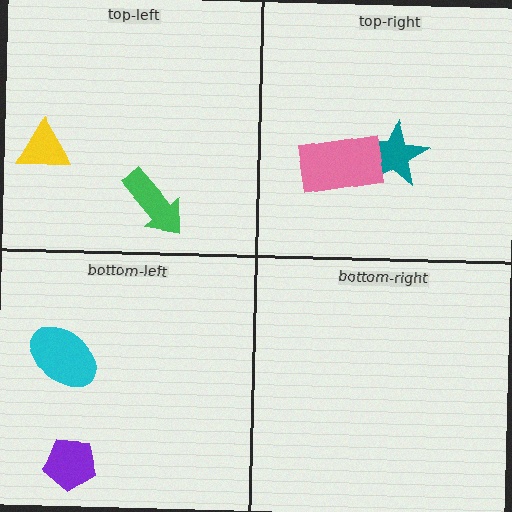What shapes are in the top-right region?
The teal star, the pink rectangle.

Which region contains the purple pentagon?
The bottom-left region.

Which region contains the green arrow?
The top-left region.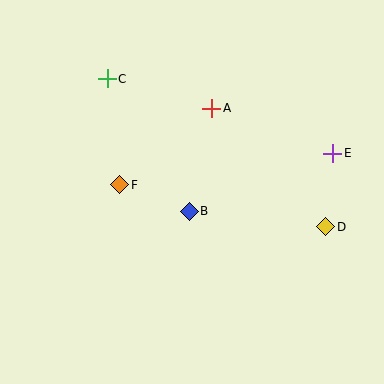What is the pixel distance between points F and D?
The distance between F and D is 210 pixels.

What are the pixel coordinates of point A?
Point A is at (212, 108).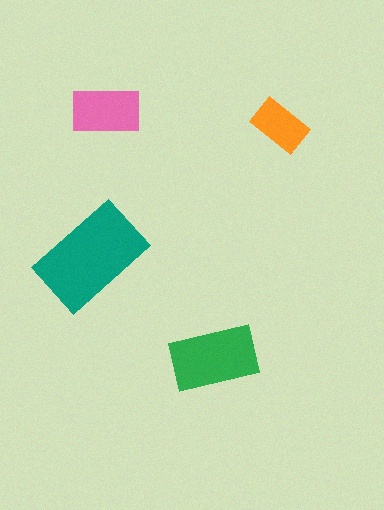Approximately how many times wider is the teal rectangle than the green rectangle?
About 1.5 times wider.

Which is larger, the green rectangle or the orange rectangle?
The green one.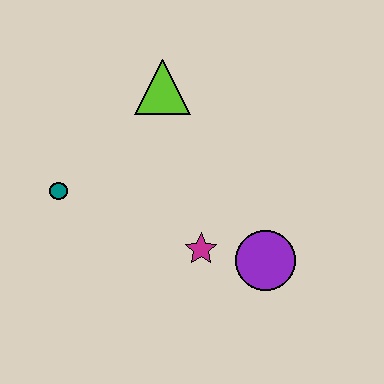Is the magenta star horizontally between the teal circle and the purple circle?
Yes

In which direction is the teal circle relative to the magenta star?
The teal circle is to the left of the magenta star.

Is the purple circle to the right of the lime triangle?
Yes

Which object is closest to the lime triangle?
The teal circle is closest to the lime triangle.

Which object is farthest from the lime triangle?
The purple circle is farthest from the lime triangle.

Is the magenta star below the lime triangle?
Yes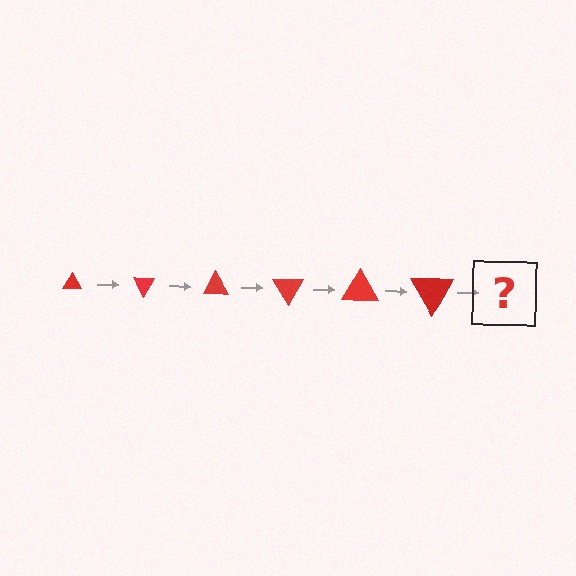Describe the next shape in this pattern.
It should be a triangle, larger than the previous one and rotated 360 degrees from the start.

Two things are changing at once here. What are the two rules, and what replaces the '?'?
The two rules are that the triangle grows larger each step and it rotates 60 degrees each step. The '?' should be a triangle, larger than the previous one and rotated 360 degrees from the start.